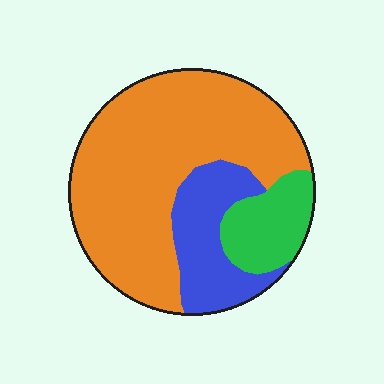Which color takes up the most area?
Orange, at roughly 65%.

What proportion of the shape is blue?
Blue covers 20% of the shape.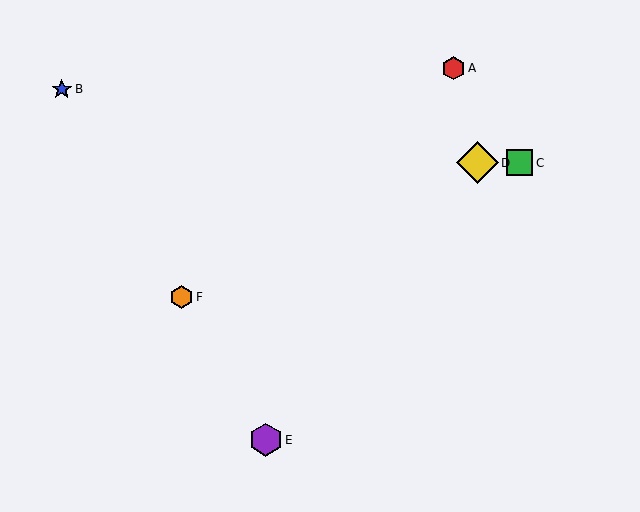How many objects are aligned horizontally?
2 objects (C, D) are aligned horizontally.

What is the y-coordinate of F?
Object F is at y≈297.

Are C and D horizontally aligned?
Yes, both are at y≈163.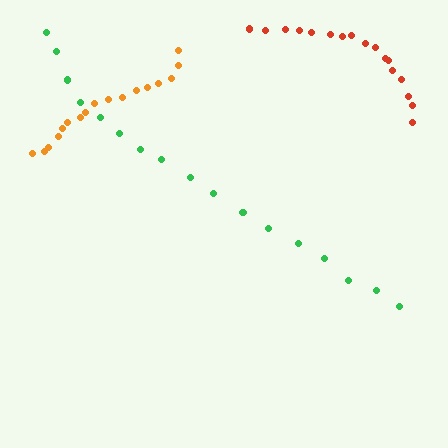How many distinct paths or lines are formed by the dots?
There are 3 distinct paths.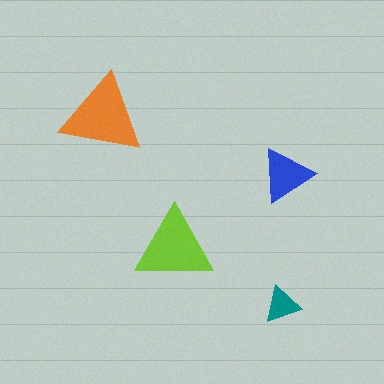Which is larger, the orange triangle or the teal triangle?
The orange one.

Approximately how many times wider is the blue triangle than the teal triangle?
About 1.5 times wider.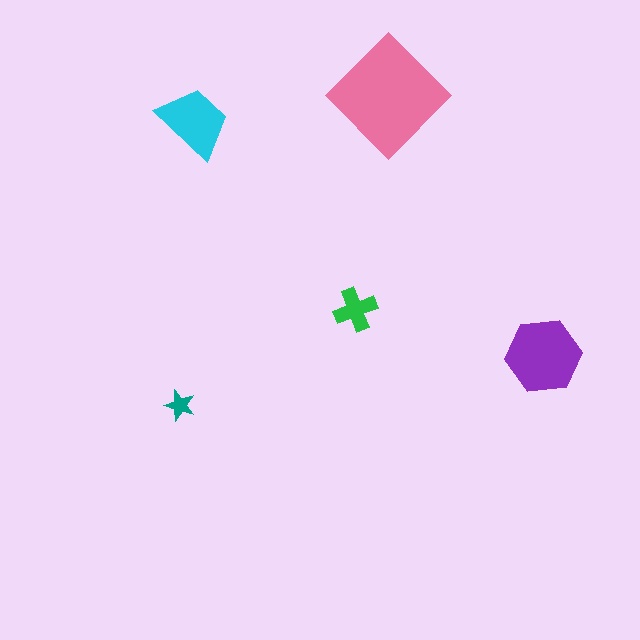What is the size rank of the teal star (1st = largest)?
5th.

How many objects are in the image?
There are 5 objects in the image.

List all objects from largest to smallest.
The pink diamond, the purple hexagon, the cyan trapezoid, the green cross, the teal star.